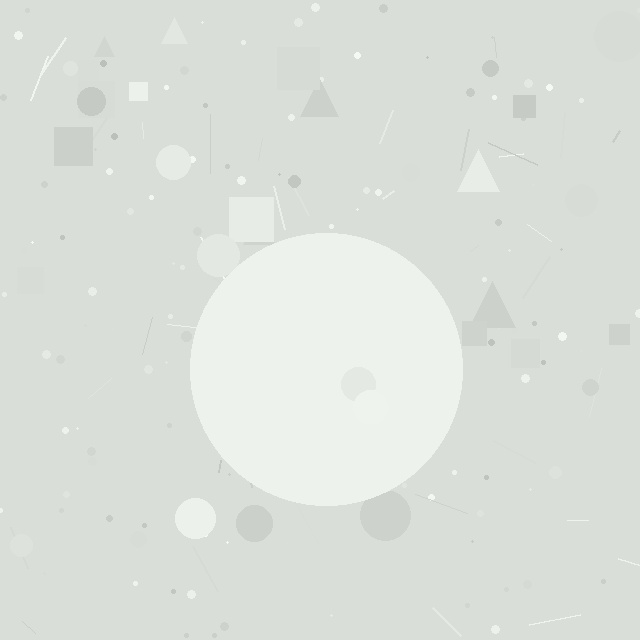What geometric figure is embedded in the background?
A circle is embedded in the background.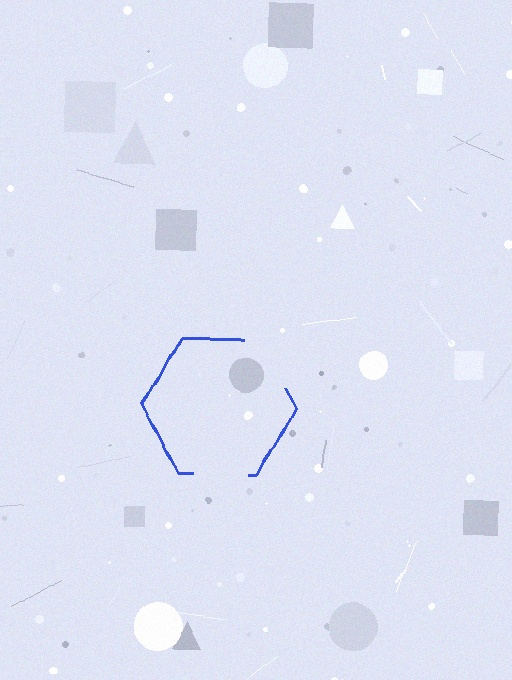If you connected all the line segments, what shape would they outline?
They would outline a hexagon.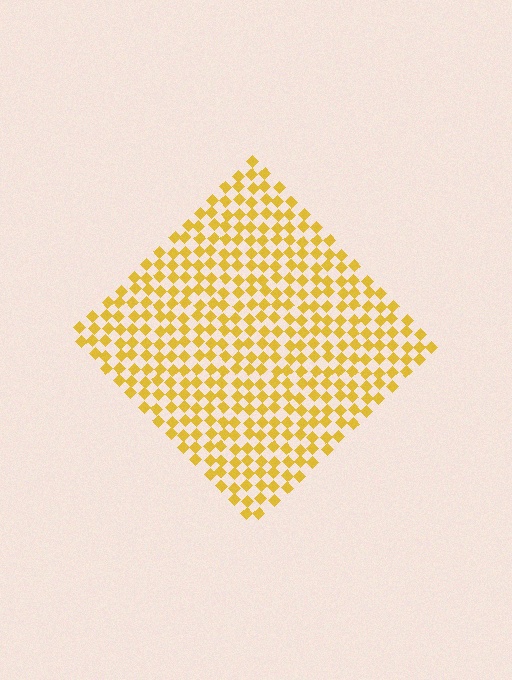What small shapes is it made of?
It is made of small diamonds.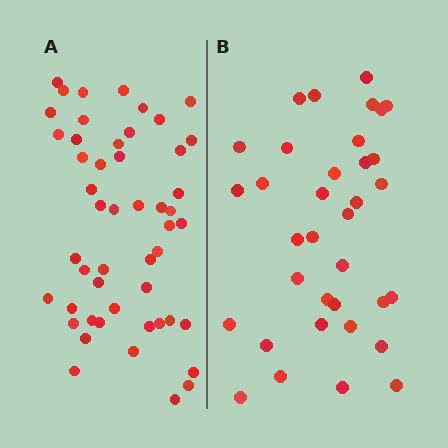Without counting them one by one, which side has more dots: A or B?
Region A (the left region) has more dots.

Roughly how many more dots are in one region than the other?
Region A has approximately 15 more dots than region B.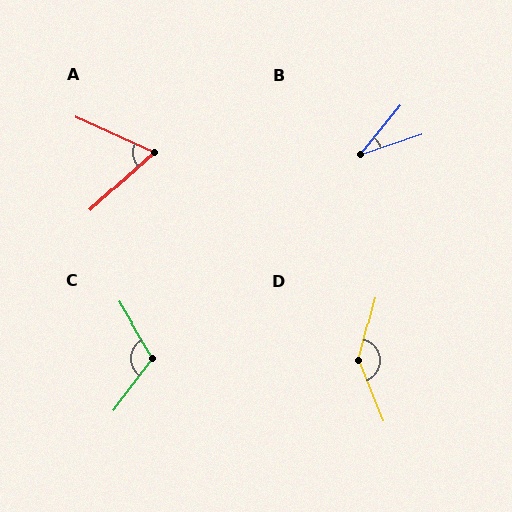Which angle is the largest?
D, at approximately 143 degrees.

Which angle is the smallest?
B, at approximately 32 degrees.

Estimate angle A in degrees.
Approximately 67 degrees.